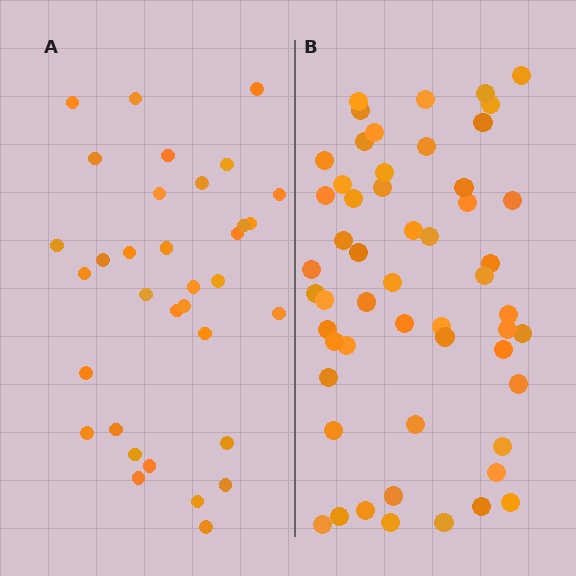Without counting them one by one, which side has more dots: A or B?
Region B (the right region) has more dots.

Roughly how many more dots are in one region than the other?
Region B has approximately 20 more dots than region A.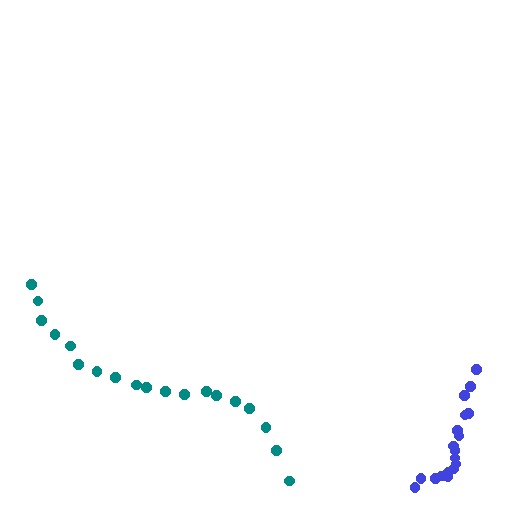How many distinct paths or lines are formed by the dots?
There are 2 distinct paths.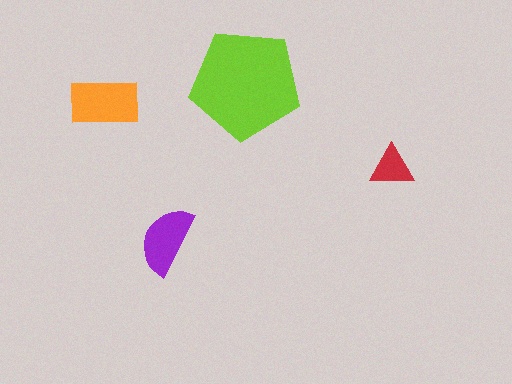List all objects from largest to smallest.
The lime pentagon, the orange rectangle, the purple semicircle, the red triangle.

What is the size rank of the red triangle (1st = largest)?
4th.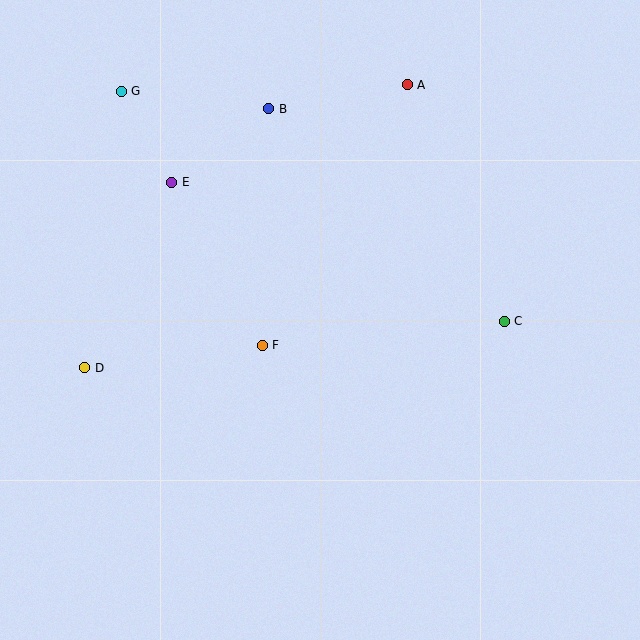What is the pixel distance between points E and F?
The distance between E and F is 186 pixels.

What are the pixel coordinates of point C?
Point C is at (504, 321).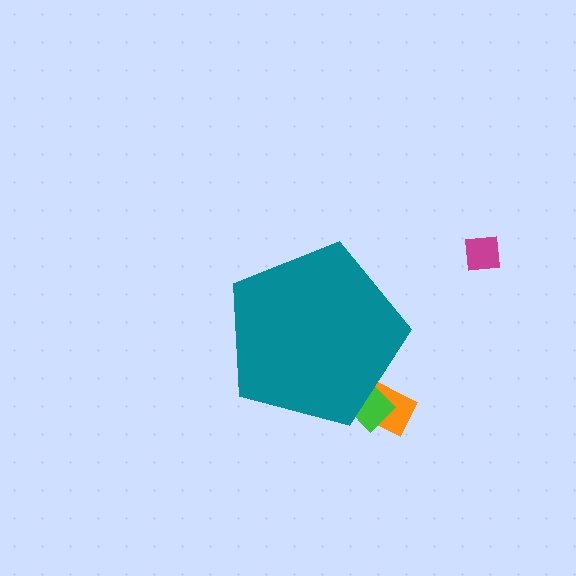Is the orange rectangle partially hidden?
Yes, the orange rectangle is partially hidden behind the teal pentagon.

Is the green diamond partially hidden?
Yes, the green diamond is partially hidden behind the teal pentagon.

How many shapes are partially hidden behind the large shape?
2 shapes are partially hidden.